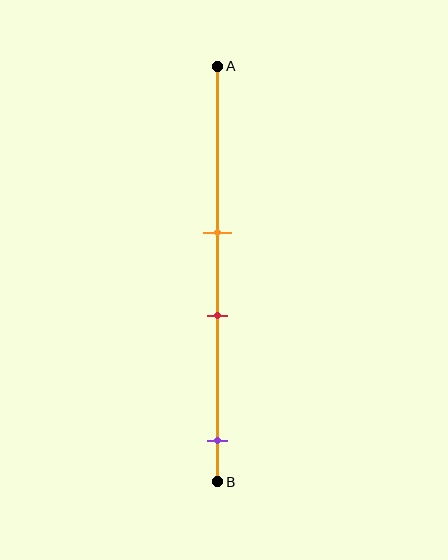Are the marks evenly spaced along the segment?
No, the marks are not evenly spaced.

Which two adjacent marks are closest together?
The orange and red marks are the closest adjacent pair.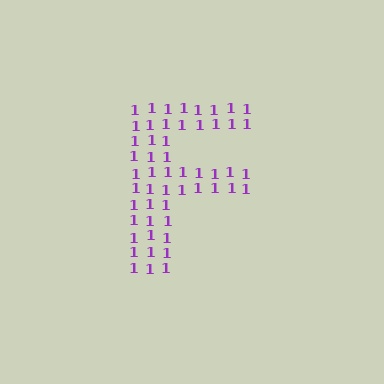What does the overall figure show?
The overall figure shows the letter F.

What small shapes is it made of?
It is made of small digit 1's.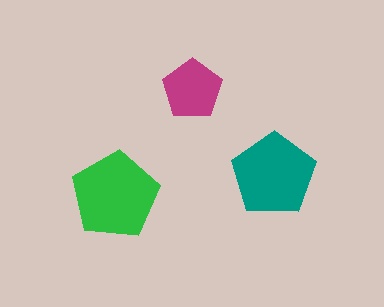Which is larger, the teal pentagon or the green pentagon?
The green one.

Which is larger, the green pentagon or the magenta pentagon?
The green one.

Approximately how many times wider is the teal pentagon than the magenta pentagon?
About 1.5 times wider.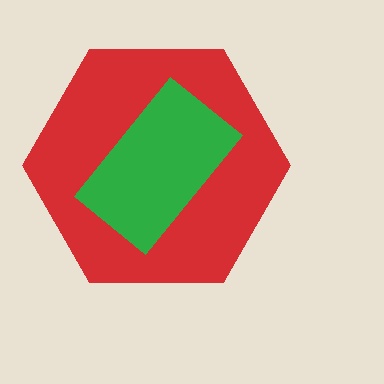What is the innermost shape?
The green rectangle.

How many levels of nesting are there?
2.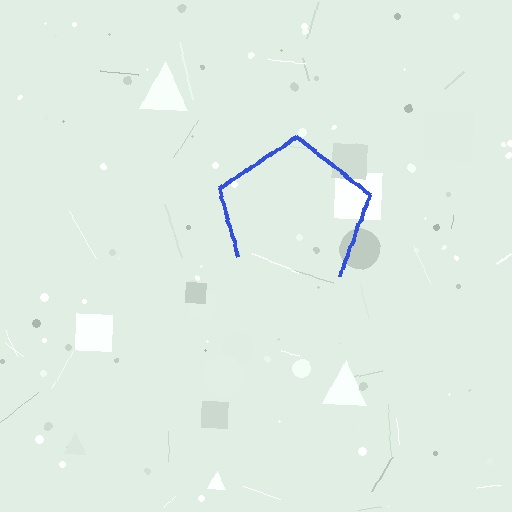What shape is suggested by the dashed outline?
The dashed outline suggests a pentagon.